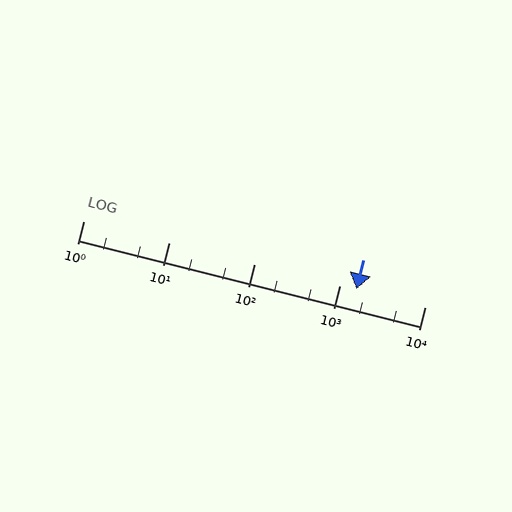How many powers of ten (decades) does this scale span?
The scale spans 4 decades, from 1 to 10000.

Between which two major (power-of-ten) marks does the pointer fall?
The pointer is between 1000 and 10000.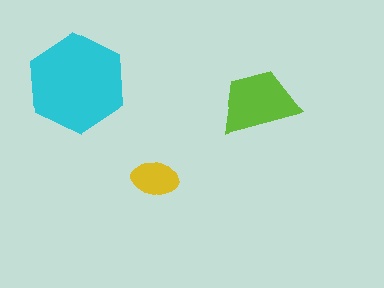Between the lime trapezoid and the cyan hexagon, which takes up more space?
The cyan hexagon.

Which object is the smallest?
The yellow ellipse.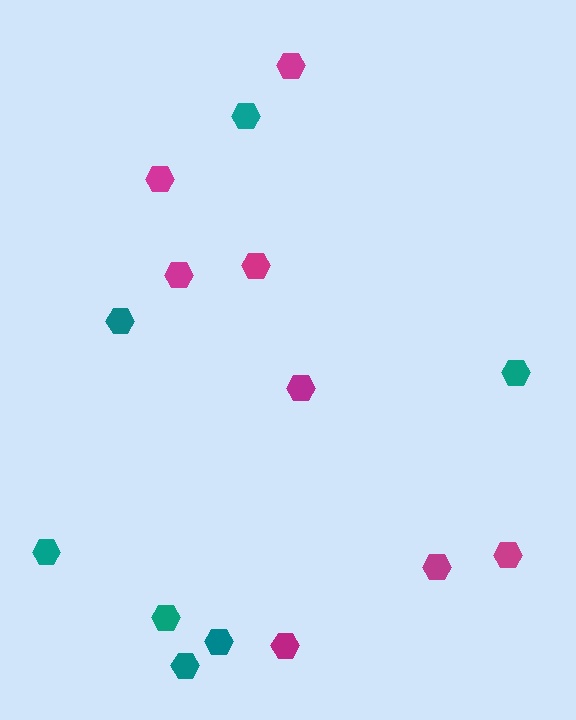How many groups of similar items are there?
There are 2 groups: one group of magenta hexagons (8) and one group of teal hexagons (7).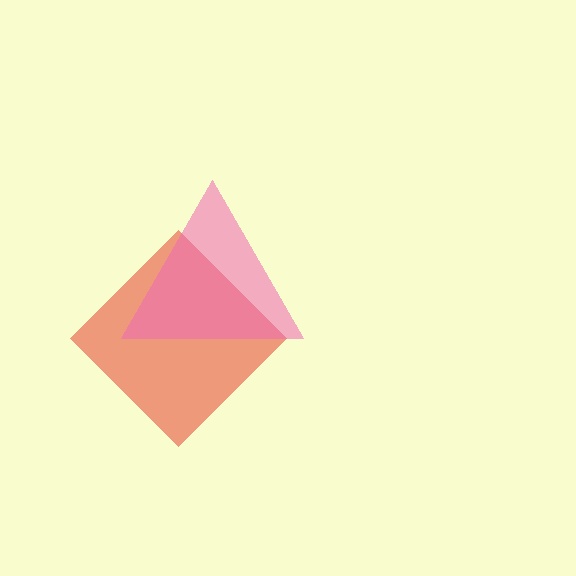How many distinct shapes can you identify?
There are 2 distinct shapes: a red diamond, a pink triangle.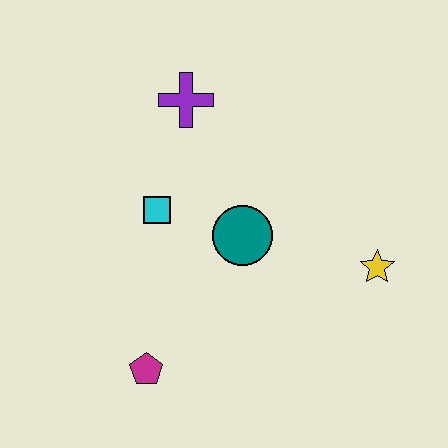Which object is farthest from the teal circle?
The magenta pentagon is farthest from the teal circle.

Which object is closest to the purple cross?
The cyan square is closest to the purple cross.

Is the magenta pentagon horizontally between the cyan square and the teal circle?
No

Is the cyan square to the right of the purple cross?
No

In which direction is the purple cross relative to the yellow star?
The purple cross is to the left of the yellow star.